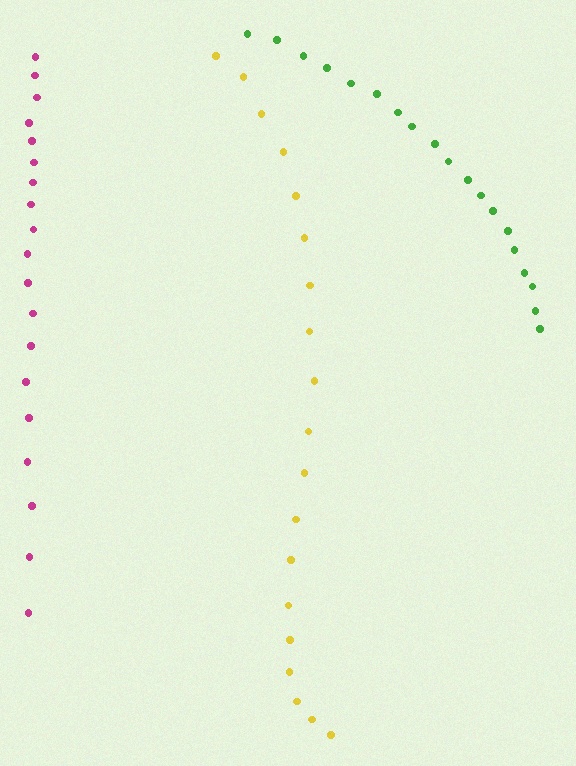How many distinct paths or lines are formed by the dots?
There are 3 distinct paths.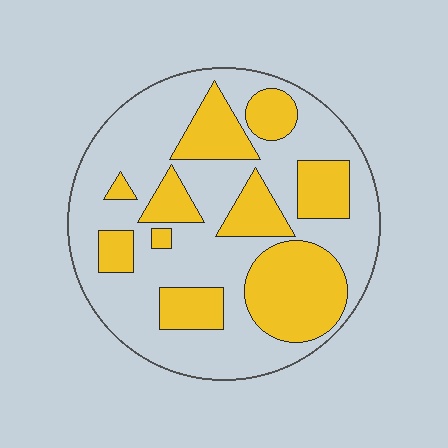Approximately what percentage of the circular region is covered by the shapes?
Approximately 35%.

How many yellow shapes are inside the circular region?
10.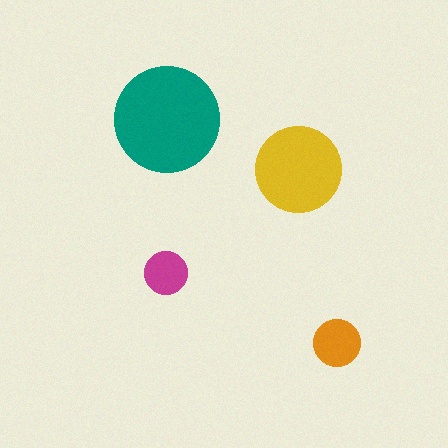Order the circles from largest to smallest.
the teal one, the yellow one, the orange one, the magenta one.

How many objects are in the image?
There are 4 objects in the image.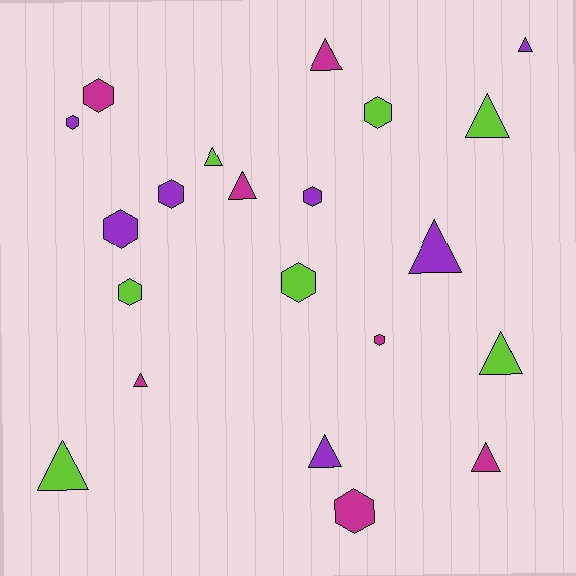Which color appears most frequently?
Purple, with 7 objects.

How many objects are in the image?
There are 21 objects.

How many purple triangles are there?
There are 3 purple triangles.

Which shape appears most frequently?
Triangle, with 11 objects.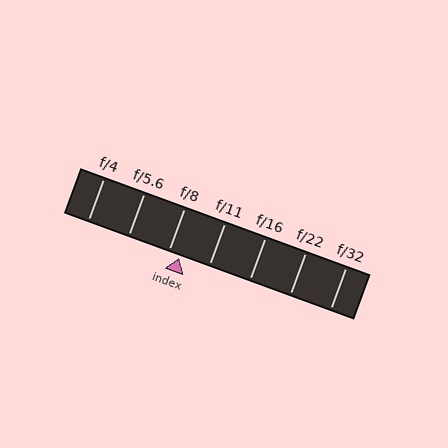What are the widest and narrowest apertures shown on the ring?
The widest aperture shown is f/4 and the narrowest is f/32.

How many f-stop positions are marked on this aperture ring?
There are 7 f-stop positions marked.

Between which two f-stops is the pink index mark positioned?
The index mark is between f/8 and f/11.